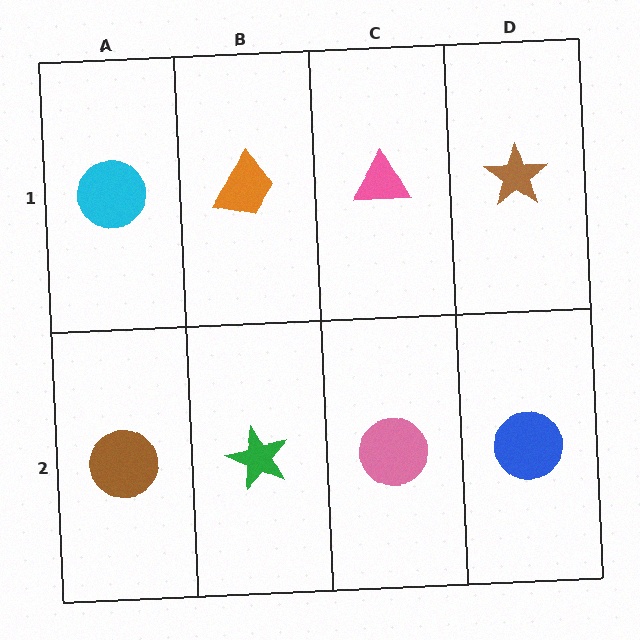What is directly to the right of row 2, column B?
A pink circle.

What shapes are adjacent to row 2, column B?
An orange trapezoid (row 1, column B), a brown circle (row 2, column A), a pink circle (row 2, column C).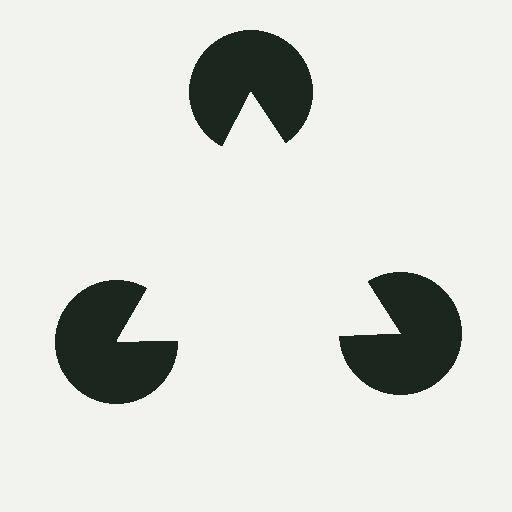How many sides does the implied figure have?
3 sides.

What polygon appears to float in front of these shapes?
An illusory triangle — its edges are inferred from the aligned wedge cuts in the pac-man discs, not physically drawn.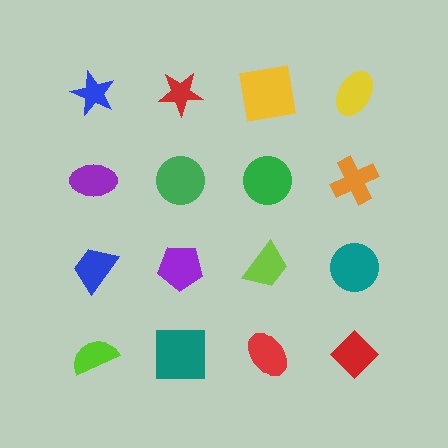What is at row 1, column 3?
A yellow square.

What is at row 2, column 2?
A green circle.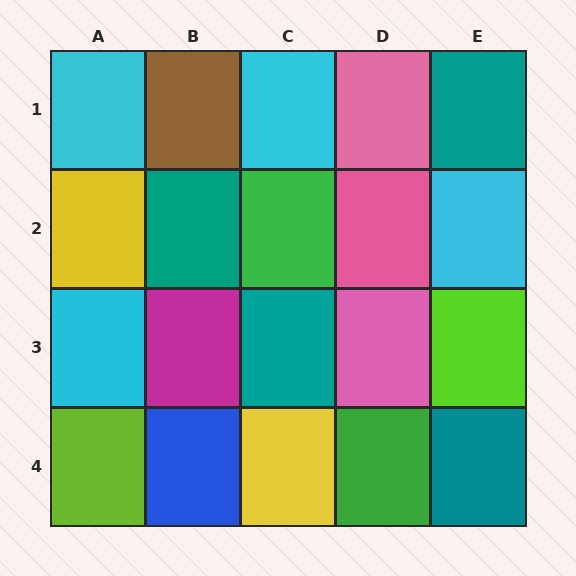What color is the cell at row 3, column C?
Teal.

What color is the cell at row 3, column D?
Pink.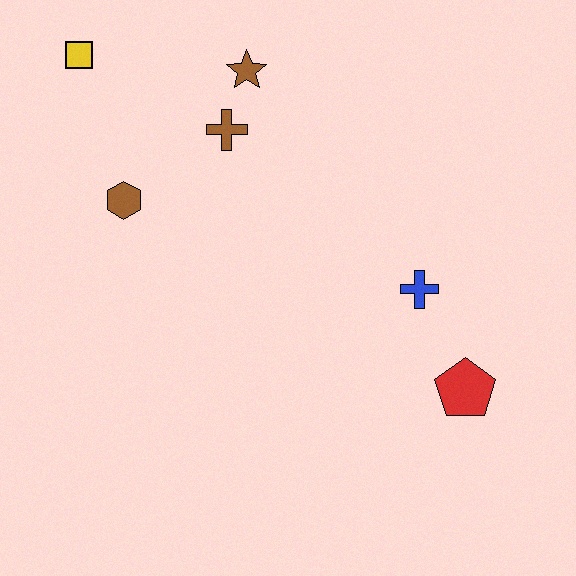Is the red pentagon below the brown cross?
Yes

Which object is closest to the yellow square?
The brown hexagon is closest to the yellow square.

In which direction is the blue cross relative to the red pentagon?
The blue cross is above the red pentagon.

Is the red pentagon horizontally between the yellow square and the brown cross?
No